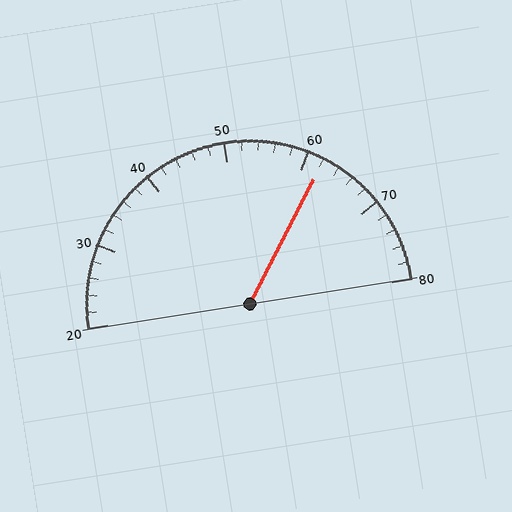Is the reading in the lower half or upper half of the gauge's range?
The reading is in the upper half of the range (20 to 80).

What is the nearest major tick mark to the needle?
The nearest major tick mark is 60.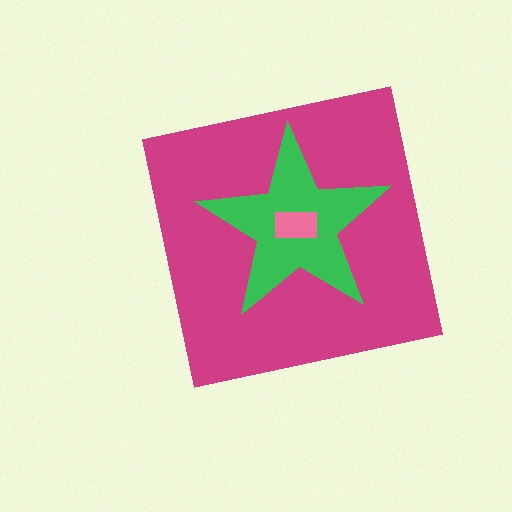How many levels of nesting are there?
3.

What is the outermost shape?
The magenta square.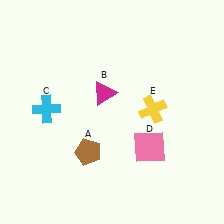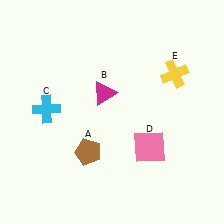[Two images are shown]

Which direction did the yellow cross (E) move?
The yellow cross (E) moved up.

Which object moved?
The yellow cross (E) moved up.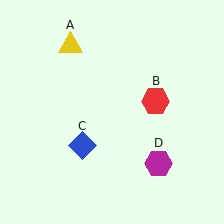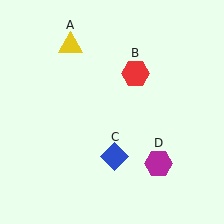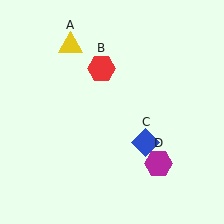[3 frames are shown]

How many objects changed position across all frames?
2 objects changed position: red hexagon (object B), blue diamond (object C).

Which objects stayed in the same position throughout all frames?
Yellow triangle (object A) and magenta hexagon (object D) remained stationary.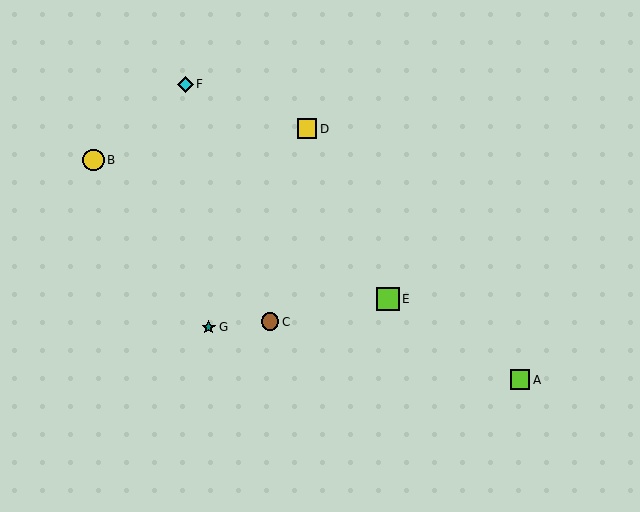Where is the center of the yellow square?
The center of the yellow square is at (307, 129).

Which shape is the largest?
The lime square (labeled E) is the largest.